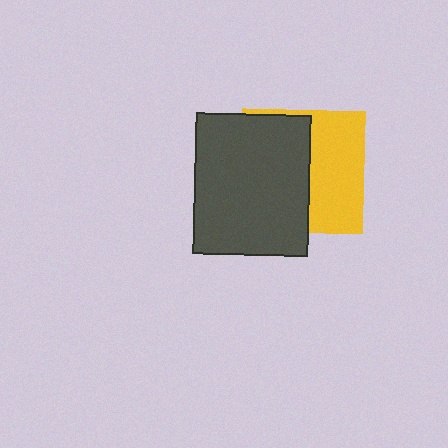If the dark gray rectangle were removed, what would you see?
You would see the complete yellow square.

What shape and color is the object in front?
The object in front is a dark gray rectangle.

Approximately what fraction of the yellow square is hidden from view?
Roughly 54% of the yellow square is hidden behind the dark gray rectangle.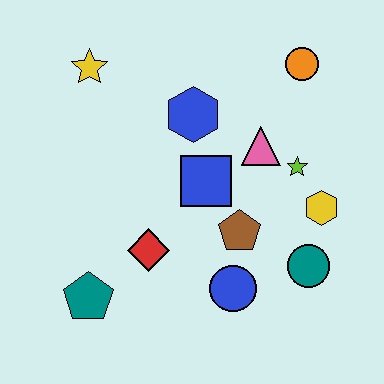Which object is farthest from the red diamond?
The orange circle is farthest from the red diamond.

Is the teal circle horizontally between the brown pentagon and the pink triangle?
No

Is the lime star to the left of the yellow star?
No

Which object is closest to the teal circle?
The yellow hexagon is closest to the teal circle.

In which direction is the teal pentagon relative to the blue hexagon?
The teal pentagon is below the blue hexagon.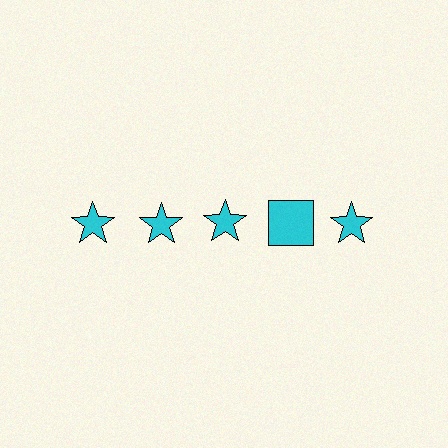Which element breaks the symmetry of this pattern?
The cyan square in the top row, second from right column breaks the symmetry. All other shapes are cyan stars.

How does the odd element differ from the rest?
It has a different shape: square instead of star.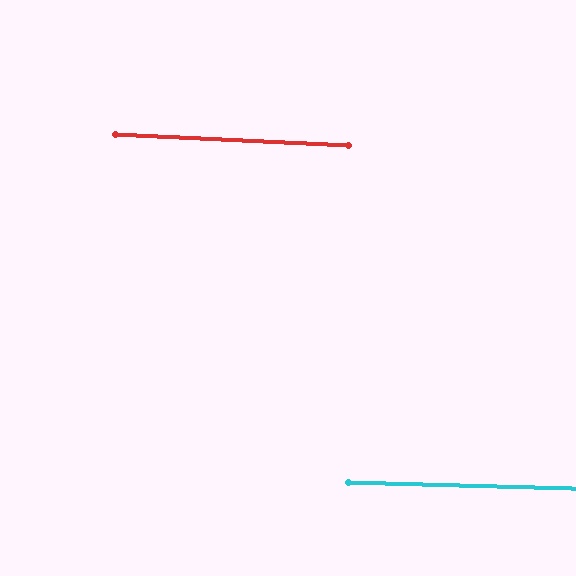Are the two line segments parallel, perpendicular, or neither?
Parallel — their directions differ by only 1.1°.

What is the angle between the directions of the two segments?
Approximately 1 degree.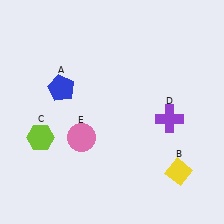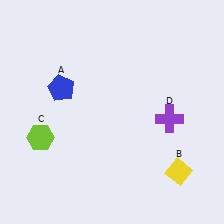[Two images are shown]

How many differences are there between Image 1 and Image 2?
There is 1 difference between the two images.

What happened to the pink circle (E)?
The pink circle (E) was removed in Image 2. It was in the bottom-left area of Image 1.